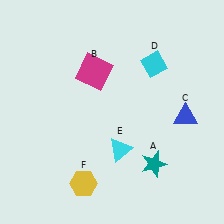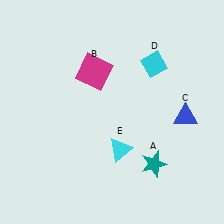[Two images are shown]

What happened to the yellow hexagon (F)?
The yellow hexagon (F) was removed in Image 2. It was in the bottom-left area of Image 1.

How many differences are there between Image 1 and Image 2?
There is 1 difference between the two images.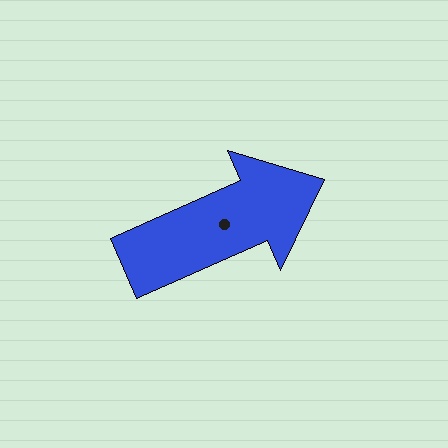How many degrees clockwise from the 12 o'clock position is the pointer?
Approximately 66 degrees.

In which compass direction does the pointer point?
Northeast.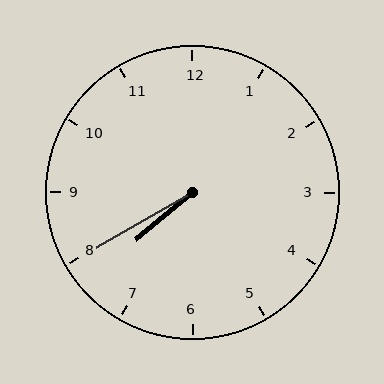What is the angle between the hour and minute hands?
Approximately 10 degrees.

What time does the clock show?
7:40.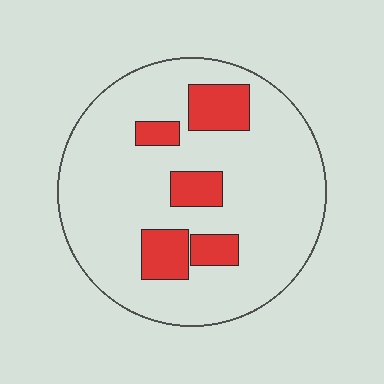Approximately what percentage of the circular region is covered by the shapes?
Approximately 15%.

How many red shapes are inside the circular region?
5.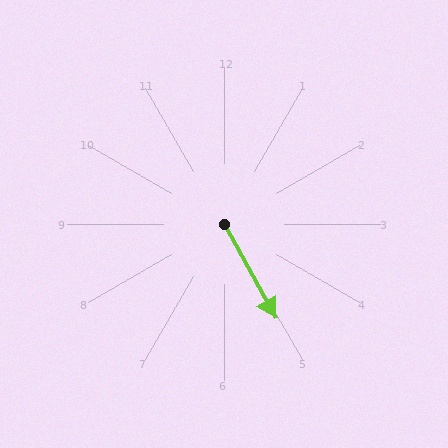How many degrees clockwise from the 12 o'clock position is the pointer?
Approximately 151 degrees.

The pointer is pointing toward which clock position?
Roughly 5 o'clock.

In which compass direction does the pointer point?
Southeast.